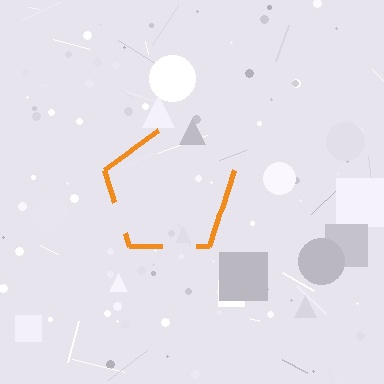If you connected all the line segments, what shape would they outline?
They would outline a pentagon.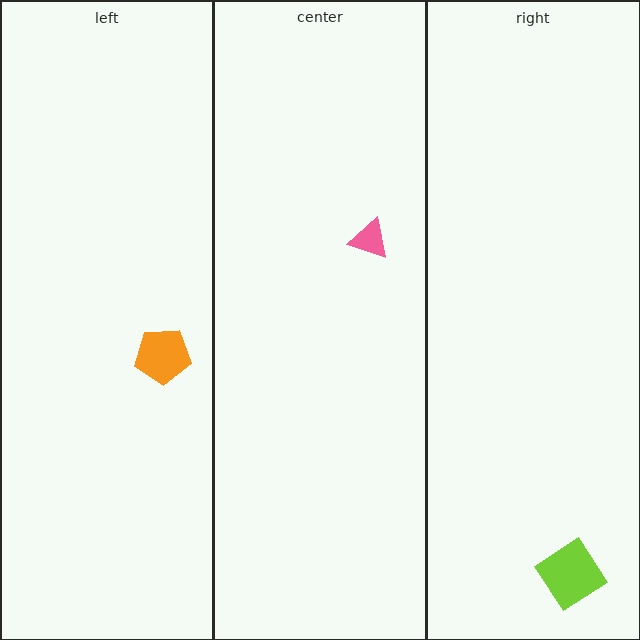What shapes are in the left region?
The orange pentagon.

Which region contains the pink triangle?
The center region.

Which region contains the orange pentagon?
The left region.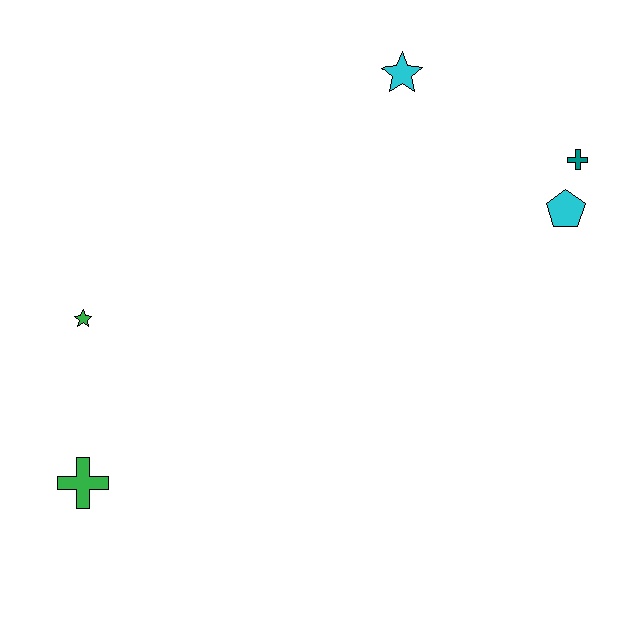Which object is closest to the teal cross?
The cyan pentagon is closest to the teal cross.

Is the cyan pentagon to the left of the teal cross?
Yes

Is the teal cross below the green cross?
No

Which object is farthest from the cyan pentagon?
The green cross is farthest from the cyan pentagon.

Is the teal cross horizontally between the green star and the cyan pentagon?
No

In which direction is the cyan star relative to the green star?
The cyan star is to the right of the green star.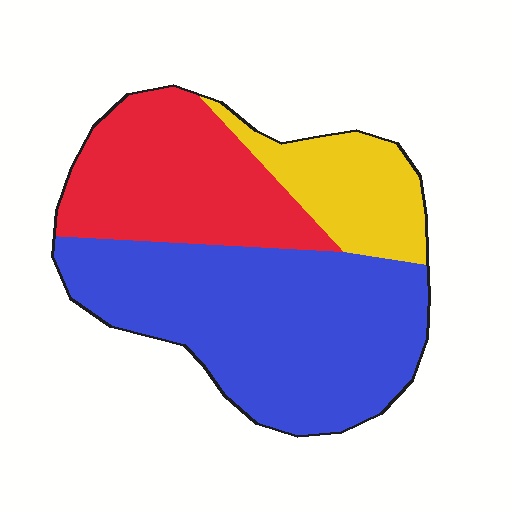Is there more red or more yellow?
Red.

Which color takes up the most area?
Blue, at roughly 50%.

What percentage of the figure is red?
Red covers around 30% of the figure.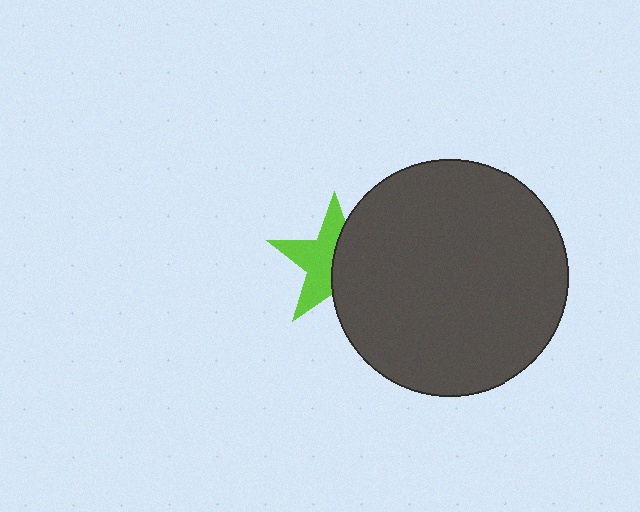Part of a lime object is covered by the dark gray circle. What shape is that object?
It is a star.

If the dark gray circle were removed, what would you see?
You would see the complete lime star.